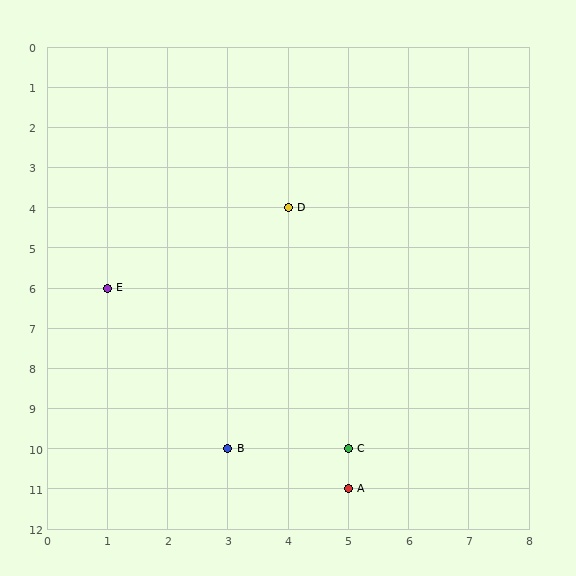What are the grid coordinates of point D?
Point D is at grid coordinates (4, 4).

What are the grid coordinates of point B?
Point B is at grid coordinates (3, 10).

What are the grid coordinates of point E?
Point E is at grid coordinates (1, 6).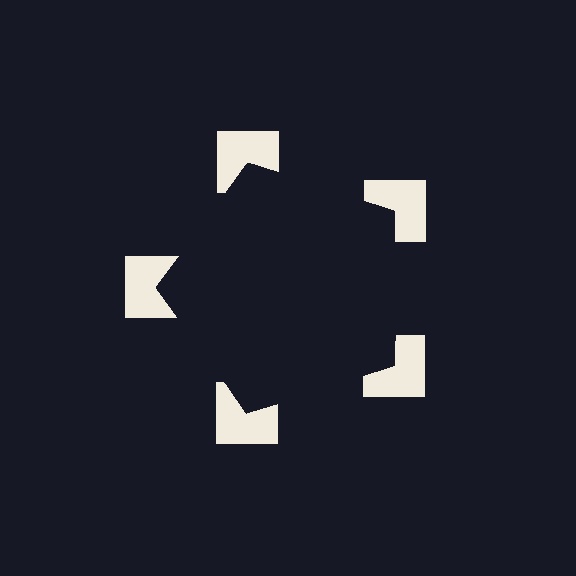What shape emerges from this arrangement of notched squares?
An illusory pentagon — its edges are inferred from the aligned wedge cuts in the notched squares, not physically drawn.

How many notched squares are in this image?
There are 5 — one at each vertex of the illusory pentagon.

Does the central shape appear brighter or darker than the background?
It typically appears slightly darker than the background, even though no actual brightness change is drawn.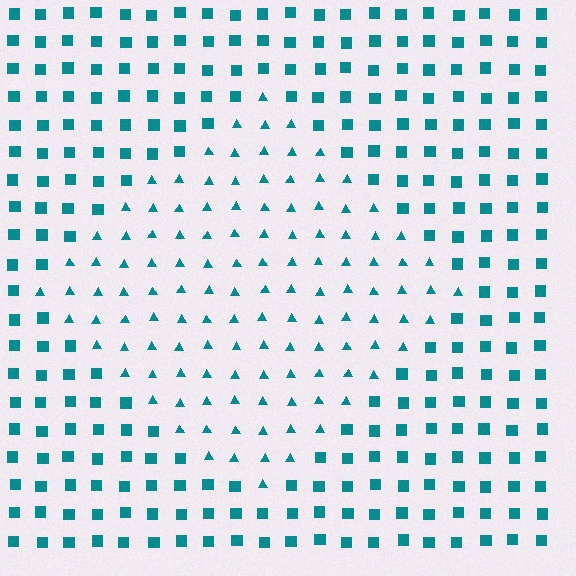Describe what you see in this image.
The image is filled with small teal elements arranged in a uniform grid. A diamond-shaped region contains triangles, while the surrounding area contains squares. The boundary is defined purely by the change in element shape.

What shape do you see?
I see a diamond.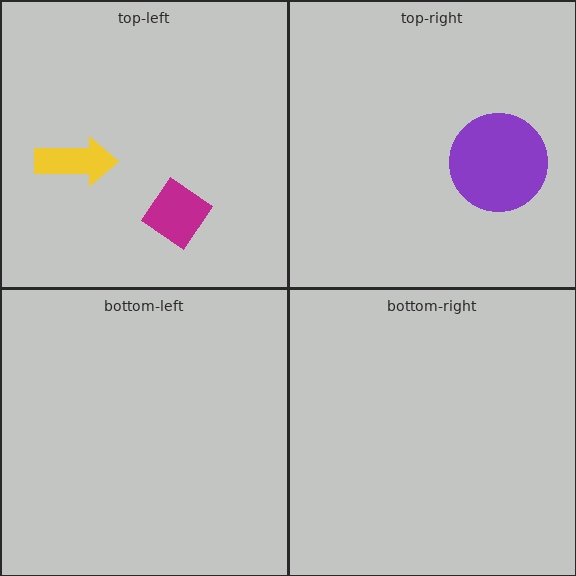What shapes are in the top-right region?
The purple circle.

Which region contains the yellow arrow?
The top-left region.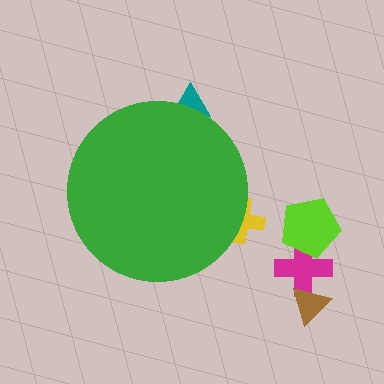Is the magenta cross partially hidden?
No, the magenta cross is fully visible.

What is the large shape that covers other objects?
A green circle.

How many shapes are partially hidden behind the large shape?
2 shapes are partially hidden.